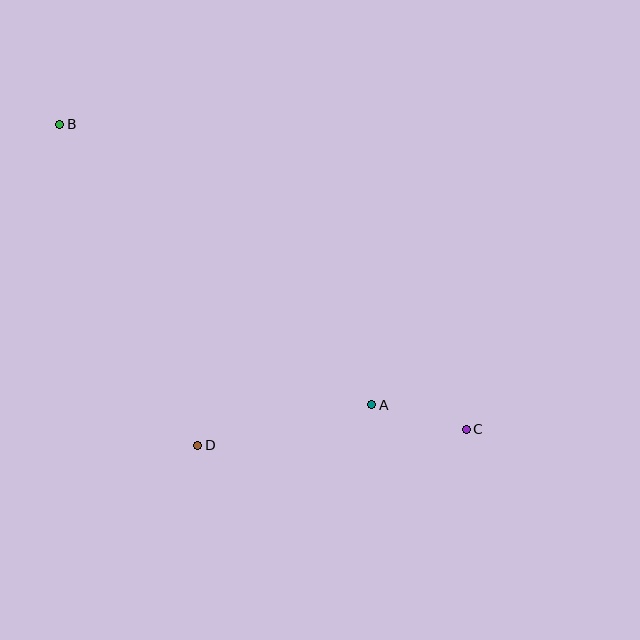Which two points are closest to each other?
Points A and C are closest to each other.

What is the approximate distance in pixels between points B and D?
The distance between B and D is approximately 349 pixels.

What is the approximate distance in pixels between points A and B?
The distance between A and B is approximately 420 pixels.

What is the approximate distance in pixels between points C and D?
The distance between C and D is approximately 269 pixels.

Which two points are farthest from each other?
Points B and C are farthest from each other.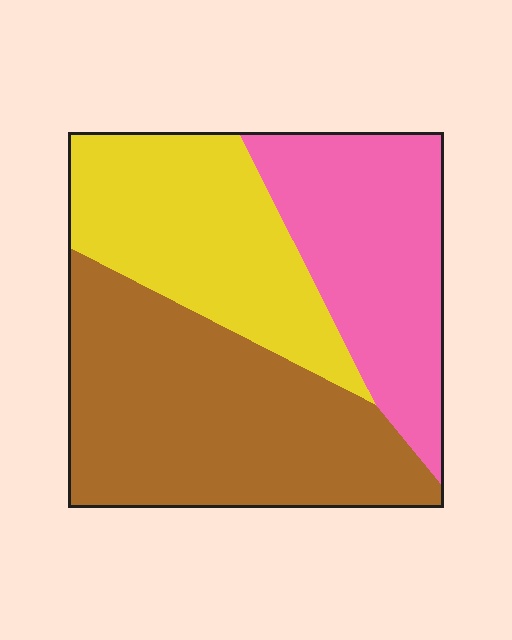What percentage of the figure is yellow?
Yellow covers 29% of the figure.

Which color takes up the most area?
Brown, at roughly 45%.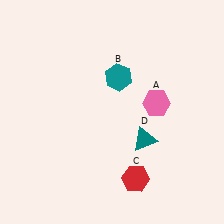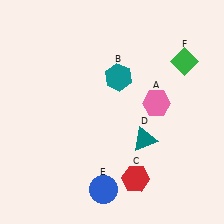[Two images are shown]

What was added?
A blue circle (E), a green diamond (F) were added in Image 2.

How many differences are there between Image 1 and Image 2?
There are 2 differences between the two images.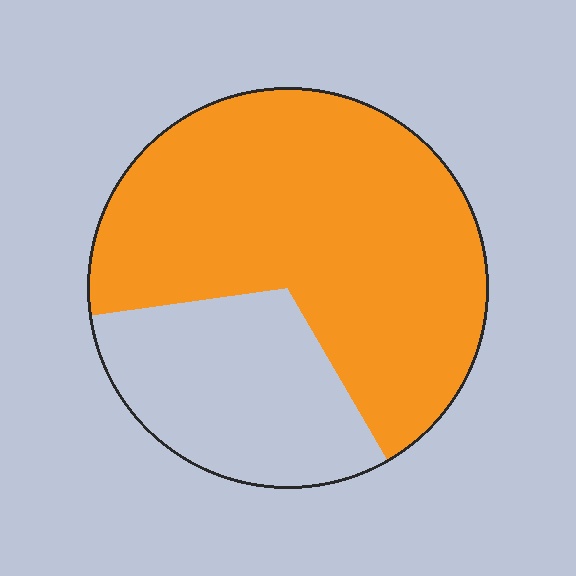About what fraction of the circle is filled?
About two thirds (2/3).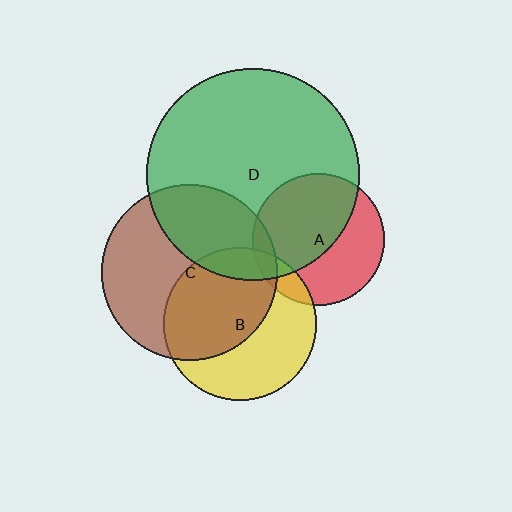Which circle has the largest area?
Circle D (green).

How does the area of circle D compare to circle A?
Approximately 2.6 times.